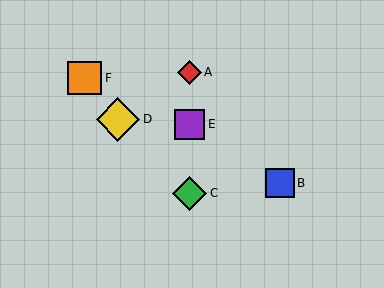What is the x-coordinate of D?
Object D is at x≈118.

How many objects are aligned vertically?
3 objects (A, C, E) are aligned vertically.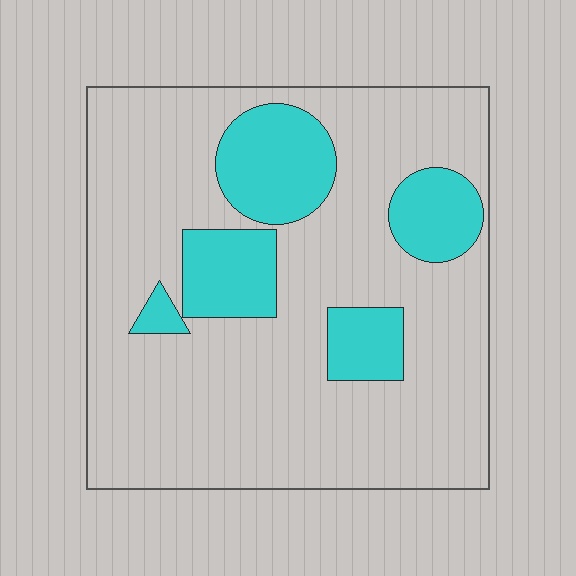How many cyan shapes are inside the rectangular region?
5.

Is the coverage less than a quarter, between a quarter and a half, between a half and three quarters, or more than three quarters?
Less than a quarter.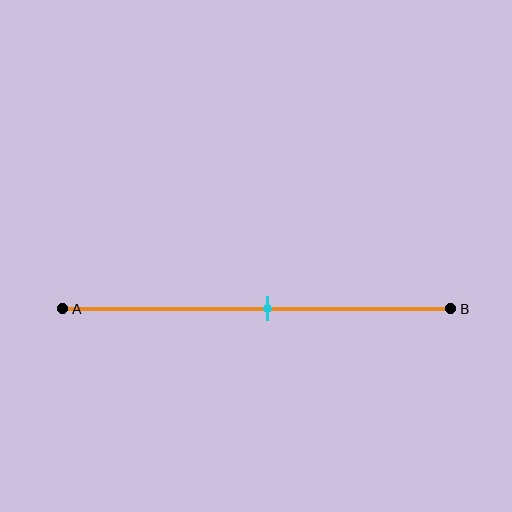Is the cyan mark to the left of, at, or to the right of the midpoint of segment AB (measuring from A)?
The cyan mark is approximately at the midpoint of segment AB.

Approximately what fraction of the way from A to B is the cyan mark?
The cyan mark is approximately 55% of the way from A to B.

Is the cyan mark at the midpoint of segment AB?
Yes, the mark is approximately at the midpoint.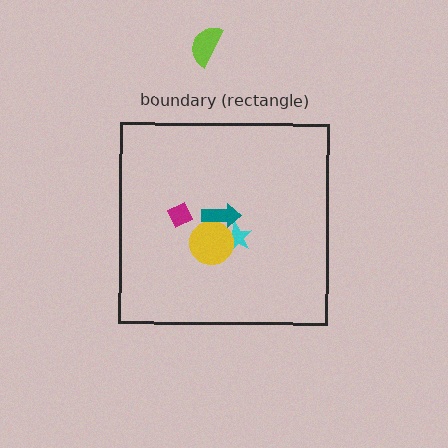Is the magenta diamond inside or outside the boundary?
Inside.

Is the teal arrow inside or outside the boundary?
Inside.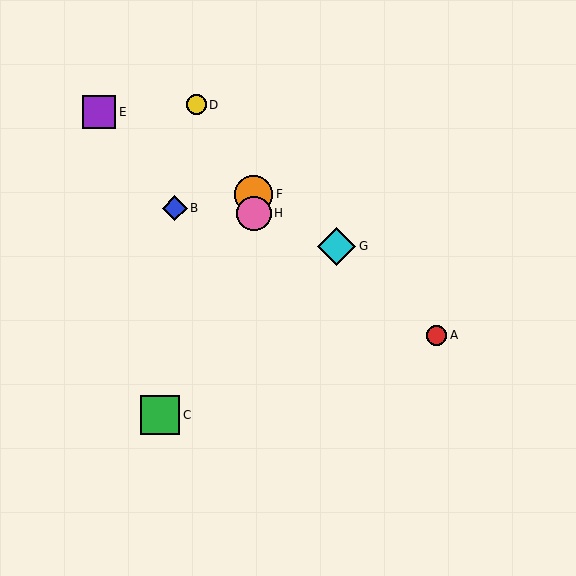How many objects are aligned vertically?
2 objects (F, H) are aligned vertically.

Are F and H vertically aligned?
Yes, both are at x≈254.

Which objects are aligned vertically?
Objects F, H are aligned vertically.